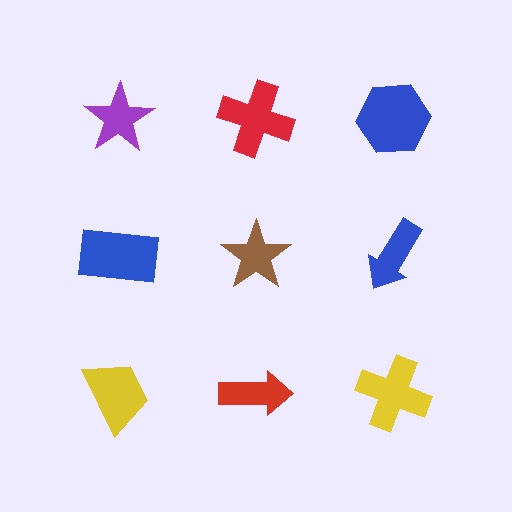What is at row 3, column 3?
A yellow cross.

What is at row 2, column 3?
A blue arrow.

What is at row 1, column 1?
A purple star.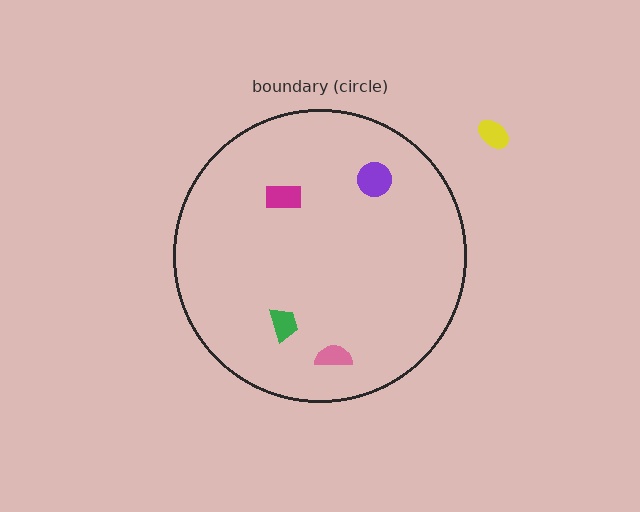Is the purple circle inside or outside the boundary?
Inside.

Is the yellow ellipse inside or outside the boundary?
Outside.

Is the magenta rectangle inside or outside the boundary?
Inside.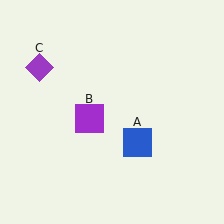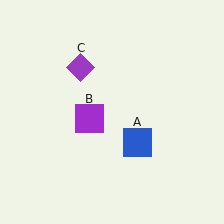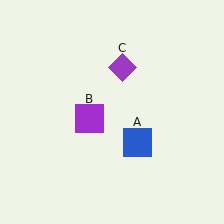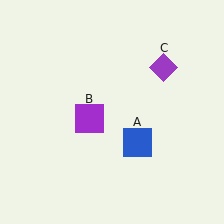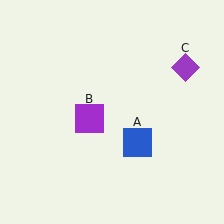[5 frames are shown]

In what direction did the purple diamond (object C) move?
The purple diamond (object C) moved right.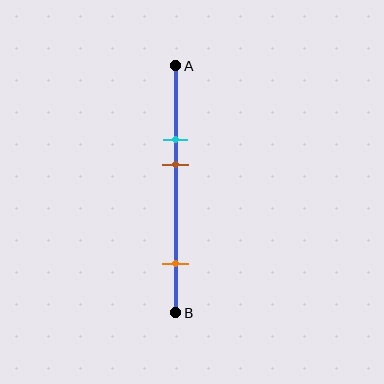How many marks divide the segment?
There are 3 marks dividing the segment.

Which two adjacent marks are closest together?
The cyan and brown marks are the closest adjacent pair.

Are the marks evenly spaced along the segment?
No, the marks are not evenly spaced.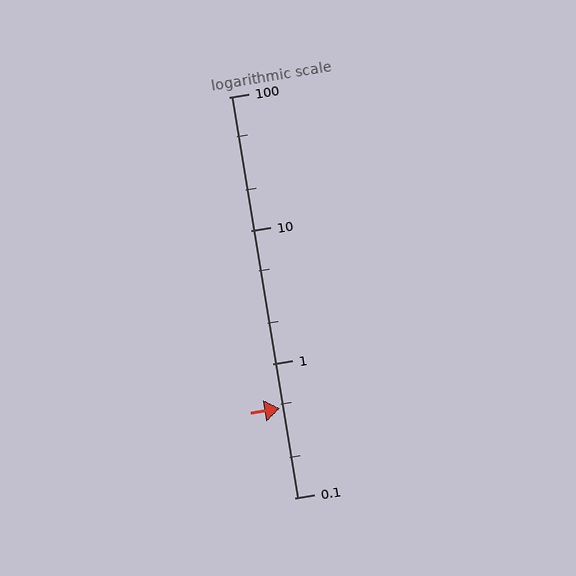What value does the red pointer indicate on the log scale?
The pointer indicates approximately 0.47.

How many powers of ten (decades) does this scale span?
The scale spans 3 decades, from 0.1 to 100.